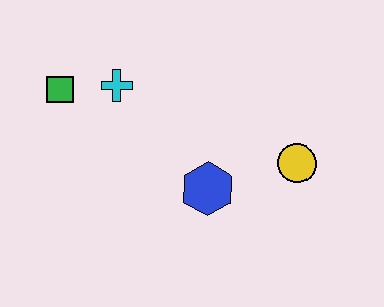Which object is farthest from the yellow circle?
The green square is farthest from the yellow circle.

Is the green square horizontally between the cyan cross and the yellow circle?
No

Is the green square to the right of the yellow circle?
No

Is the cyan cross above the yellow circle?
Yes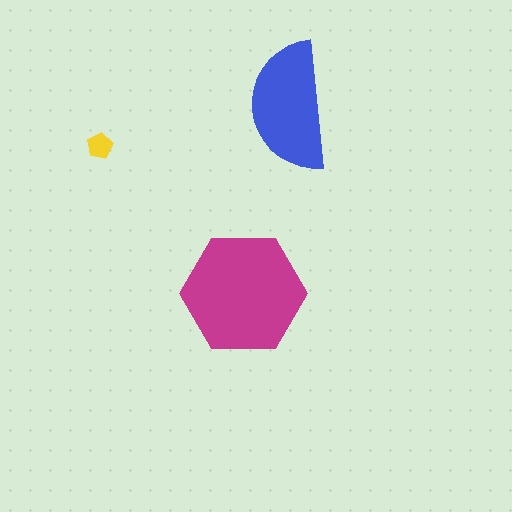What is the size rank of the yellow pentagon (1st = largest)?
3rd.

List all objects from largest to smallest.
The magenta hexagon, the blue semicircle, the yellow pentagon.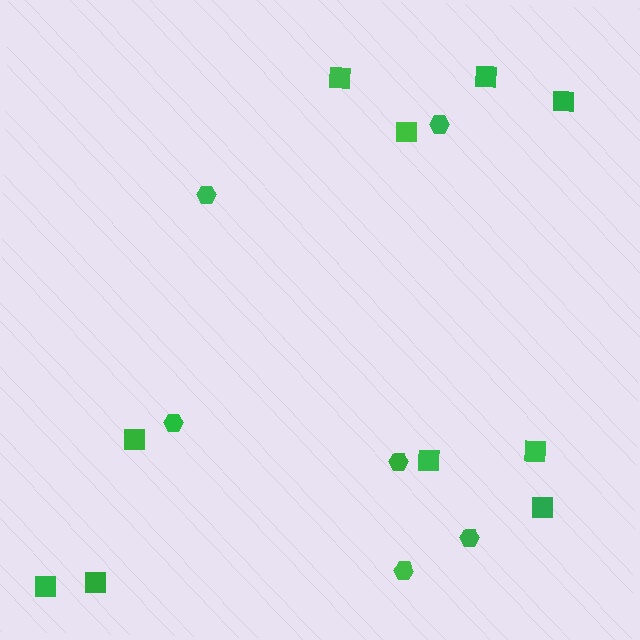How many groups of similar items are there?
There are 2 groups: one group of squares (10) and one group of hexagons (6).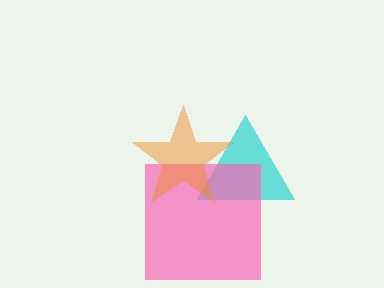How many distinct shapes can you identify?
There are 3 distinct shapes: a cyan triangle, a pink square, an orange star.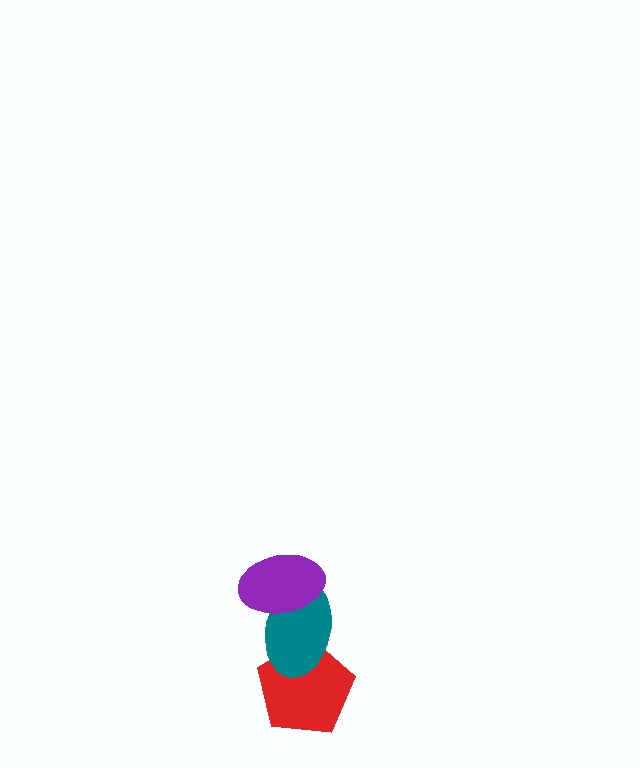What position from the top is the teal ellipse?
The teal ellipse is 2nd from the top.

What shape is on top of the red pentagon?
The teal ellipse is on top of the red pentagon.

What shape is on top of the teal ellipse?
The purple ellipse is on top of the teal ellipse.